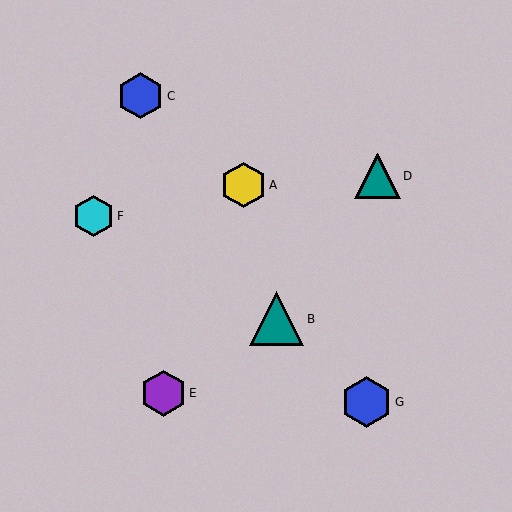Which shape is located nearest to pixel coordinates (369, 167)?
The teal triangle (labeled D) at (378, 176) is nearest to that location.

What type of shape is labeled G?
Shape G is a blue hexagon.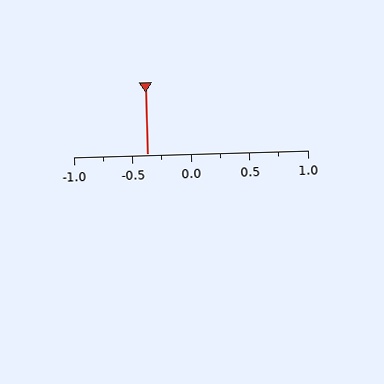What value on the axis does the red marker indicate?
The marker indicates approximately -0.38.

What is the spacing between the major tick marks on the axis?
The major ticks are spaced 0.5 apart.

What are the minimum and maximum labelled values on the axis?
The axis runs from -1.0 to 1.0.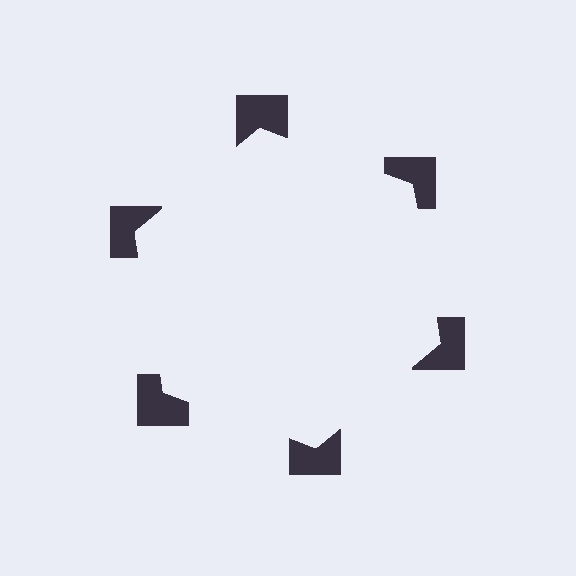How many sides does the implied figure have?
6 sides.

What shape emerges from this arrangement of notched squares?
An illusory hexagon — its edges are inferred from the aligned wedge cuts in the notched squares, not physically drawn.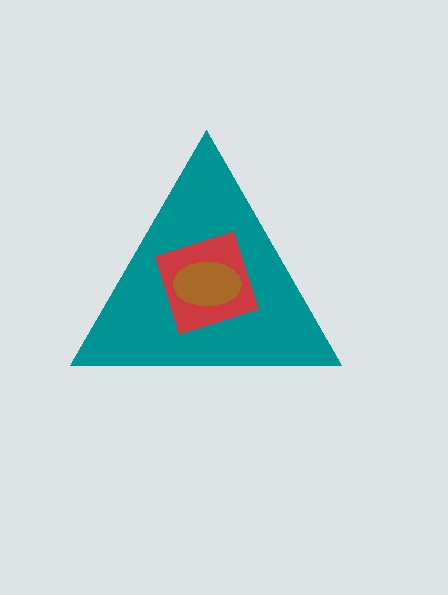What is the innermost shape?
The brown ellipse.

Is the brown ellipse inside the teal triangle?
Yes.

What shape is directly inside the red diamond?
The brown ellipse.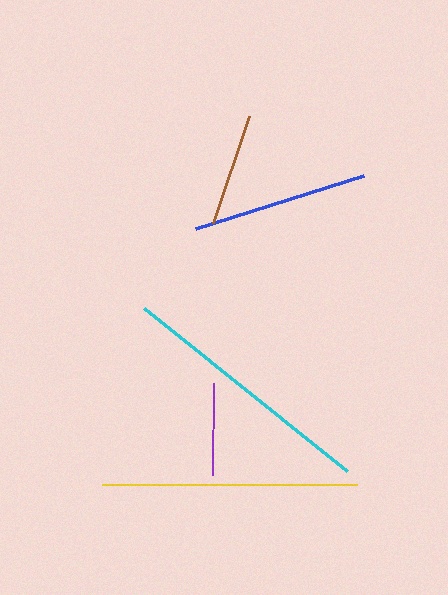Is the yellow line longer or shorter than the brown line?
The yellow line is longer than the brown line.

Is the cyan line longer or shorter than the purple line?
The cyan line is longer than the purple line.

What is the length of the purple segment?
The purple segment is approximately 93 pixels long.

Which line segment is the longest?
The cyan line is the longest at approximately 260 pixels.